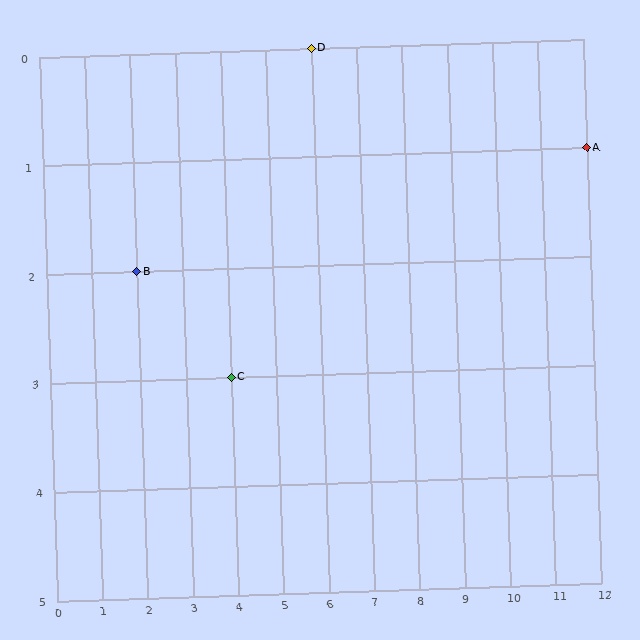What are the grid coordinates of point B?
Point B is at grid coordinates (2, 2).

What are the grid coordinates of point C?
Point C is at grid coordinates (4, 3).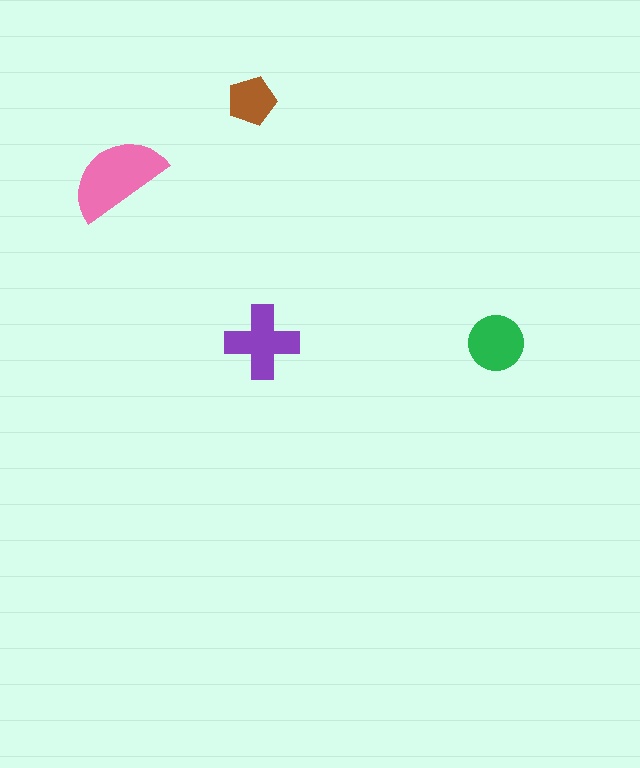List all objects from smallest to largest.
The brown pentagon, the green circle, the purple cross, the pink semicircle.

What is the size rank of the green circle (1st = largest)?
3rd.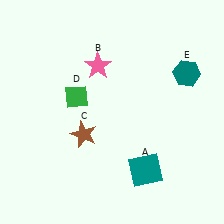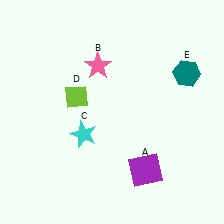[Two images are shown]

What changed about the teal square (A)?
In Image 1, A is teal. In Image 2, it changed to purple.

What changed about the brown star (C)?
In Image 1, C is brown. In Image 2, it changed to cyan.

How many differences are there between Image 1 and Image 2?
There are 3 differences between the two images.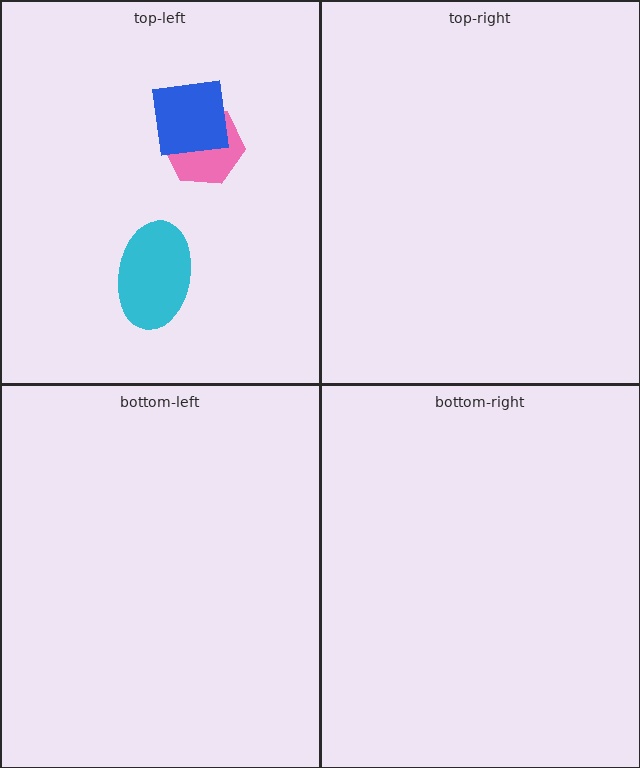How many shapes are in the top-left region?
3.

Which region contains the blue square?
The top-left region.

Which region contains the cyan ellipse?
The top-left region.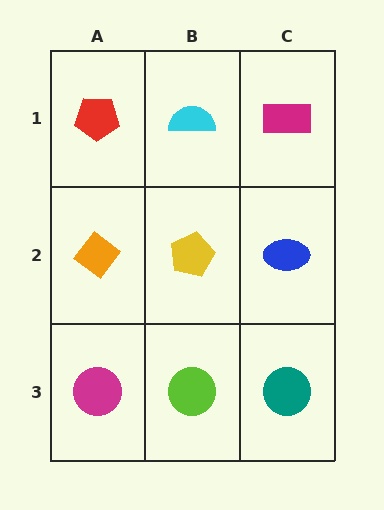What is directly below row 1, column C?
A blue ellipse.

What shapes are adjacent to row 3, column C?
A blue ellipse (row 2, column C), a lime circle (row 3, column B).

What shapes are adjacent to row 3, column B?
A yellow pentagon (row 2, column B), a magenta circle (row 3, column A), a teal circle (row 3, column C).